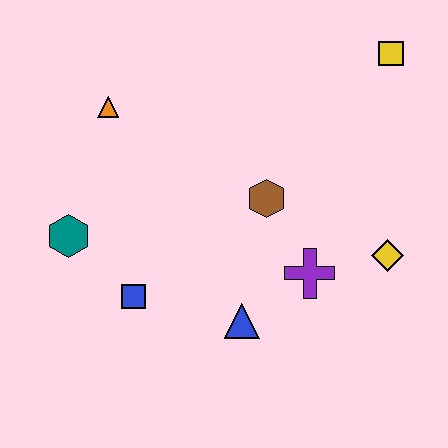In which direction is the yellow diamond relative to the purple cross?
The yellow diamond is to the right of the purple cross.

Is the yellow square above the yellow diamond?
Yes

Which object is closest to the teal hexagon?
The blue square is closest to the teal hexagon.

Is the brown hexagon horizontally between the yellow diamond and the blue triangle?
Yes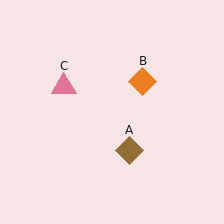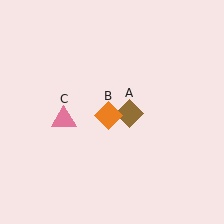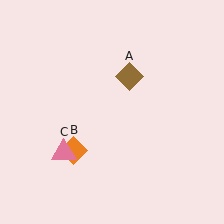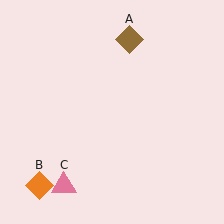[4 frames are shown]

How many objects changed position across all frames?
3 objects changed position: brown diamond (object A), orange diamond (object B), pink triangle (object C).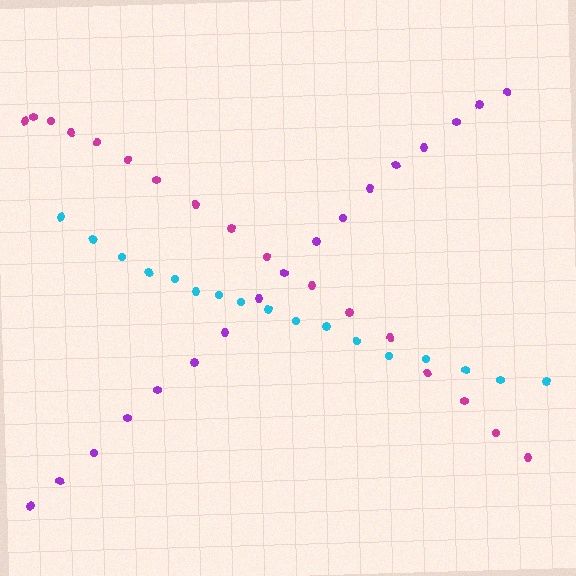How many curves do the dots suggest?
There are 3 distinct paths.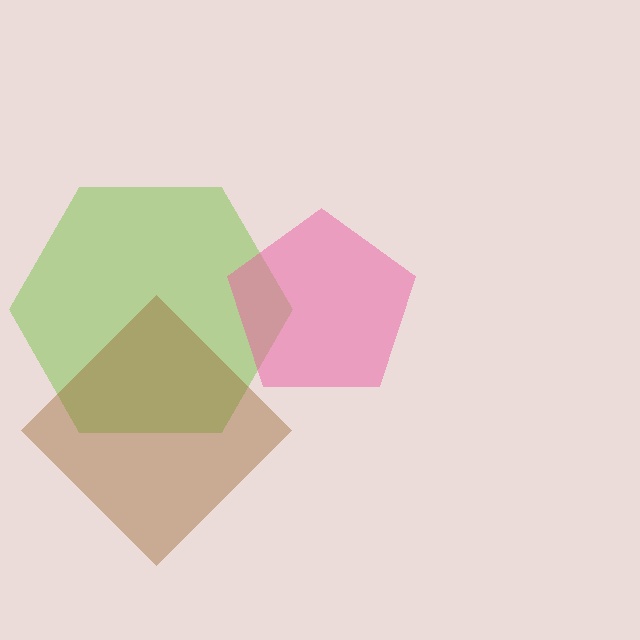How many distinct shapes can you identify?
There are 3 distinct shapes: a lime hexagon, a brown diamond, a pink pentagon.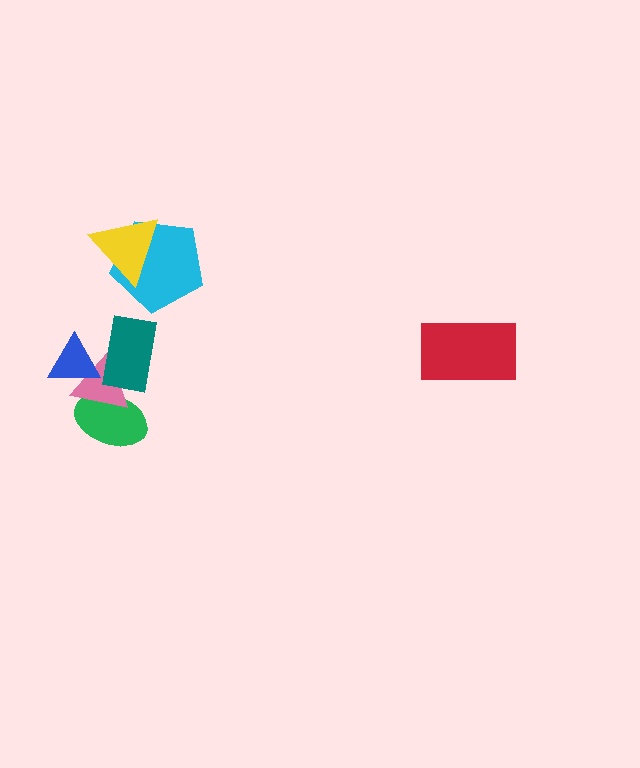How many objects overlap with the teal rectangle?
2 objects overlap with the teal rectangle.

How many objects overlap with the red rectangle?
0 objects overlap with the red rectangle.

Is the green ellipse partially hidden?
Yes, it is partially covered by another shape.